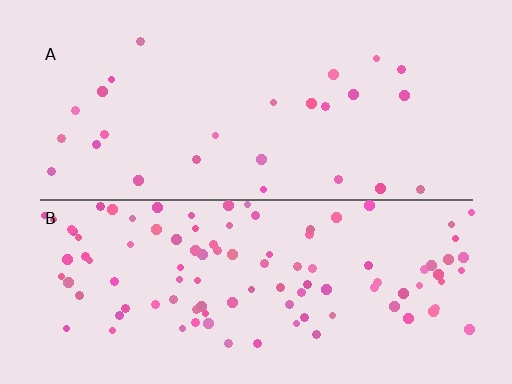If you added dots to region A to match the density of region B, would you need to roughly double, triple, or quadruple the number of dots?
Approximately quadruple.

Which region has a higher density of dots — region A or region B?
B (the bottom).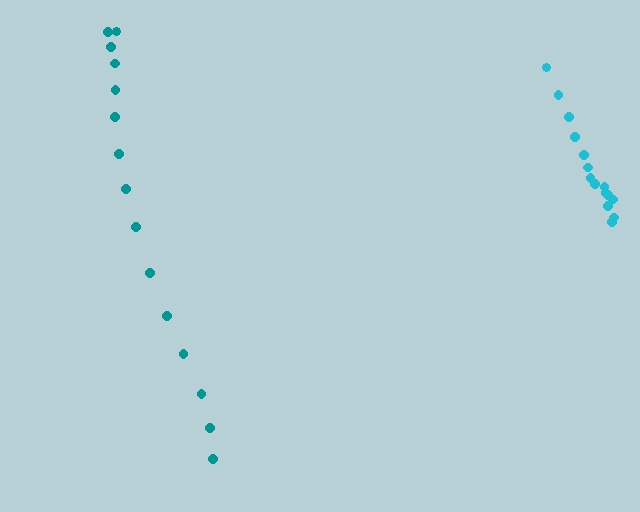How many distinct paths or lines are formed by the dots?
There are 2 distinct paths.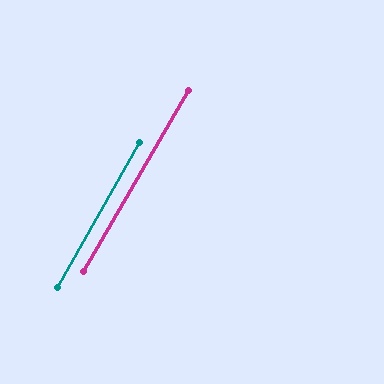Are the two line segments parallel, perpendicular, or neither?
Parallel — their directions differ by only 0.3°.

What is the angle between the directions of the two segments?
Approximately 0 degrees.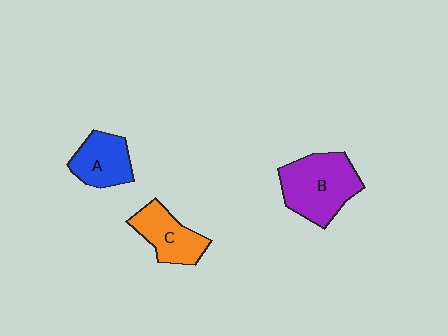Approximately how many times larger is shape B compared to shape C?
Approximately 1.5 times.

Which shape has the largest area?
Shape B (purple).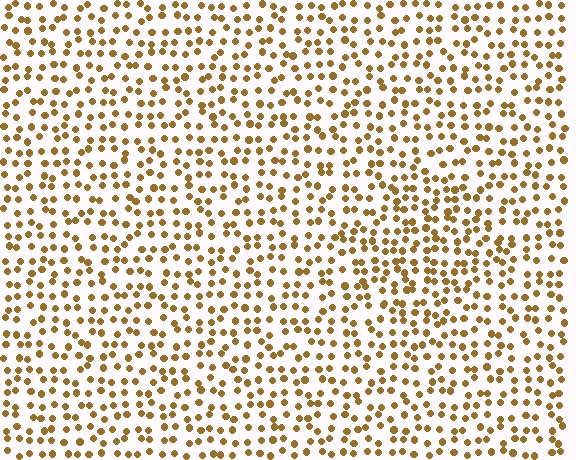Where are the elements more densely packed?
The elements are more densely packed inside the diamond boundary.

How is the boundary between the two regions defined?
The boundary is defined by a change in element density (approximately 1.4x ratio). All elements are the same color, size, and shape.